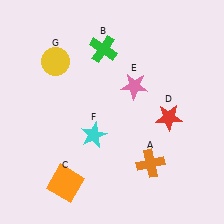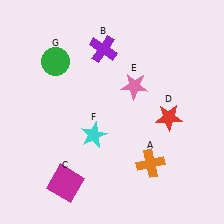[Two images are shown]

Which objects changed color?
B changed from green to purple. C changed from orange to magenta. G changed from yellow to green.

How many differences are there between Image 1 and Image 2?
There are 3 differences between the two images.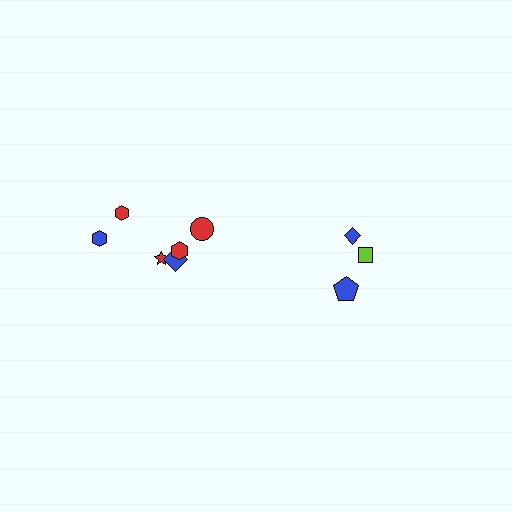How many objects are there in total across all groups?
There are 9 objects.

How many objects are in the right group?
There are 3 objects.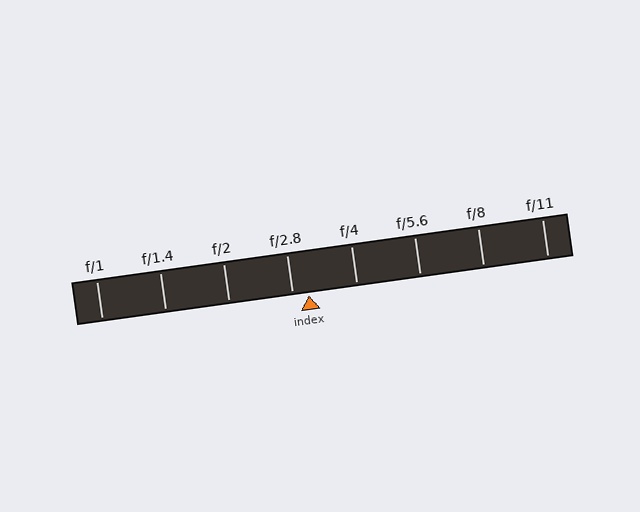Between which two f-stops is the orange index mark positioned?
The index mark is between f/2.8 and f/4.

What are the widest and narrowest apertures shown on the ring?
The widest aperture shown is f/1 and the narrowest is f/11.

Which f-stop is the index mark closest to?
The index mark is closest to f/2.8.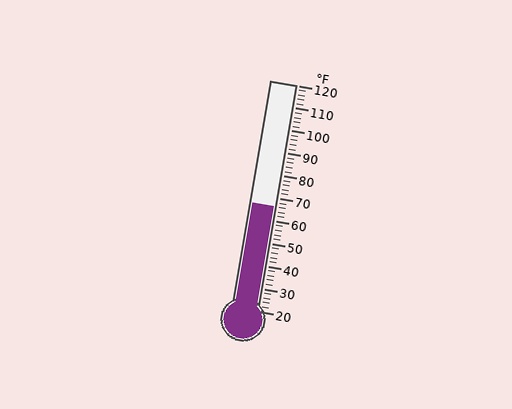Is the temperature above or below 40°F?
The temperature is above 40°F.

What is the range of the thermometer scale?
The thermometer scale ranges from 20°F to 120°F.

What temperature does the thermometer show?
The thermometer shows approximately 66°F.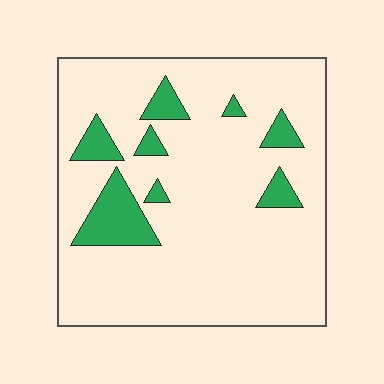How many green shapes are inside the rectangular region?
8.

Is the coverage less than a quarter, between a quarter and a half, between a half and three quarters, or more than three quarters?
Less than a quarter.